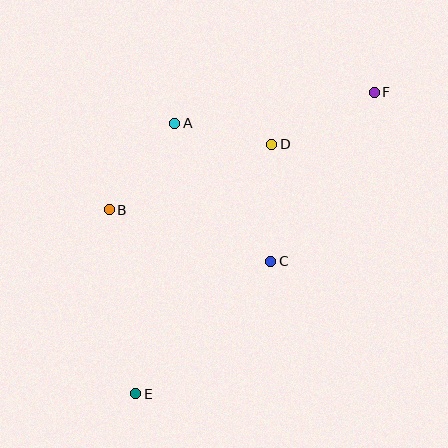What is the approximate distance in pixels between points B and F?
The distance between B and F is approximately 290 pixels.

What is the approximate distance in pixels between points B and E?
The distance between B and E is approximately 186 pixels.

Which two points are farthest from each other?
Points E and F are farthest from each other.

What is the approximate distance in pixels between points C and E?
The distance between C and E is approximately 189 pixels.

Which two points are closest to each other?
Points A and D are closest to each other.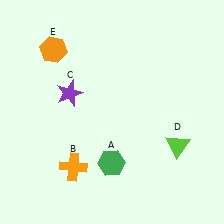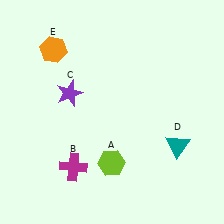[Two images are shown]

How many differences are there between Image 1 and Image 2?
There are 3 differences between the two images.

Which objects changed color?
A changed from green to lime. B changed from orange to magenta. D changed from lime to teal.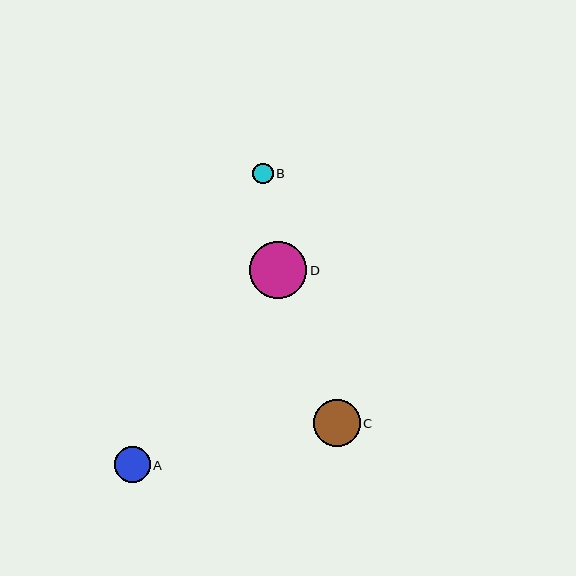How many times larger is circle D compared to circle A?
Circle D is approximately 1.6 times the size of circle A.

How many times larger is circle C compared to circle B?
Circle C is approximately 2.3 times the size of circle B.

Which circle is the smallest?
Circle B is the smallest with a size of approximately 20 pixels.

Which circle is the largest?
Circle D is the largest with a size of approximately 57 pixels.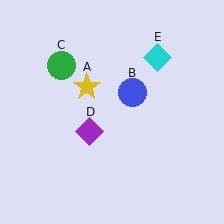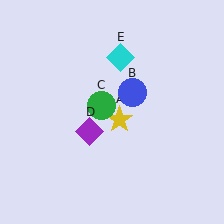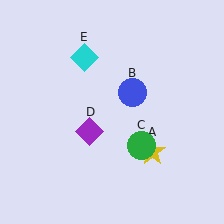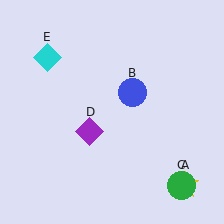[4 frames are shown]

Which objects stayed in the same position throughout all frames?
Blue circle (object B) and purple diamond (object D) remained stationary.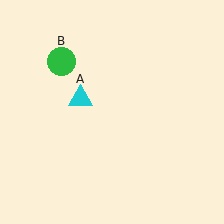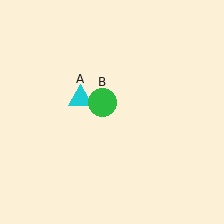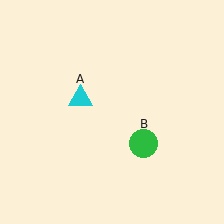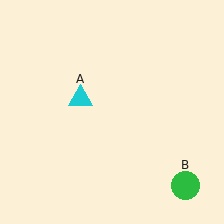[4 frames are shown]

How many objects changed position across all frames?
1 object changed position: green circle (object B).